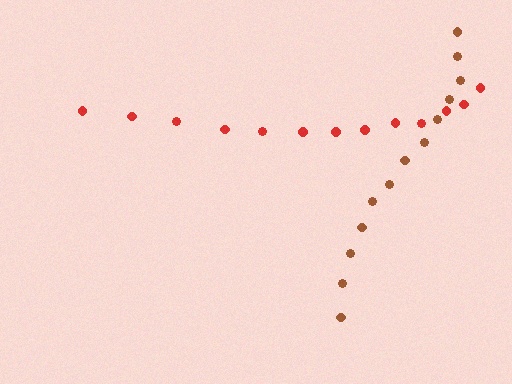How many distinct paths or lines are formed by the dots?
There are 2 distinct paths.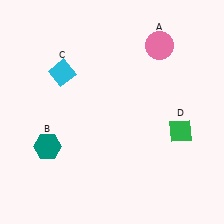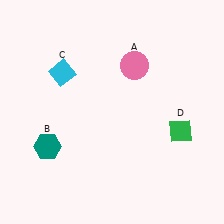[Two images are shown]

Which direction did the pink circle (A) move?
The pink circle (A) moved left.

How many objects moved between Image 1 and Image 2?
1 object moved between the two images.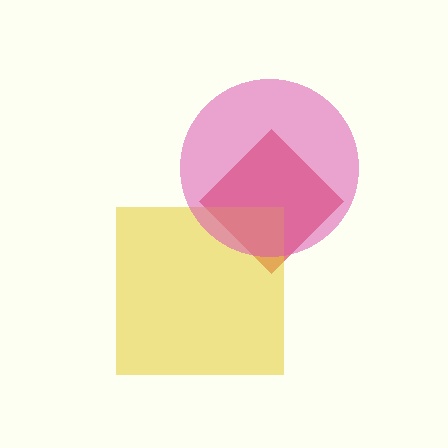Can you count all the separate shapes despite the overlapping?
Yes, there are 3 separate shapes.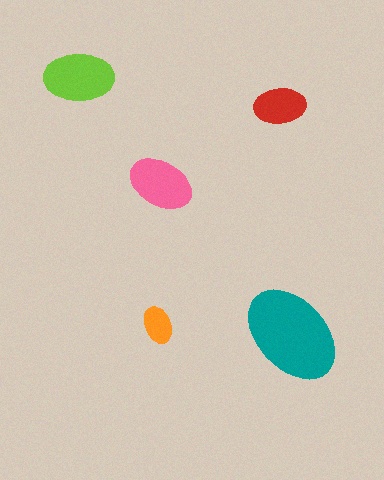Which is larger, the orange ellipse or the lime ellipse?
The lime one.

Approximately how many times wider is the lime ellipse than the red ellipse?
About 1.5 times wider.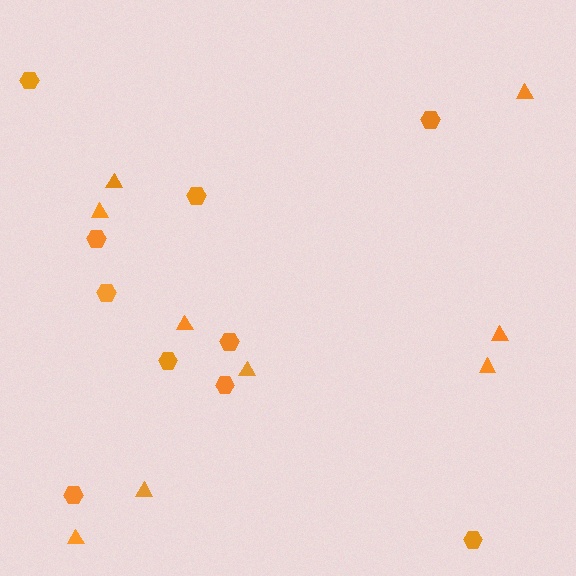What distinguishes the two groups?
There are 2 groups: one group of triangles (9) and one group of hexagons (10).